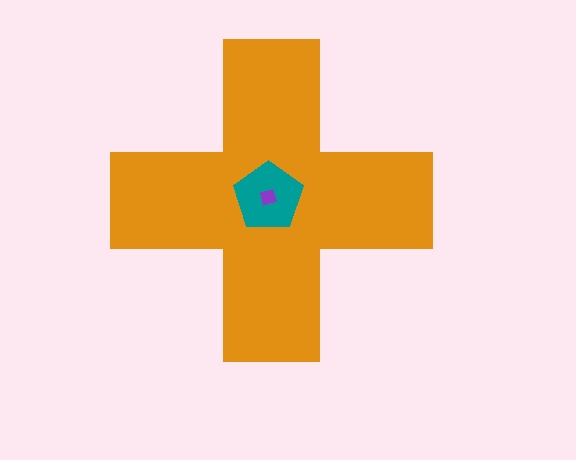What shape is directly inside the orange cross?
The teal pentagon.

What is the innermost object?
The purple diamond.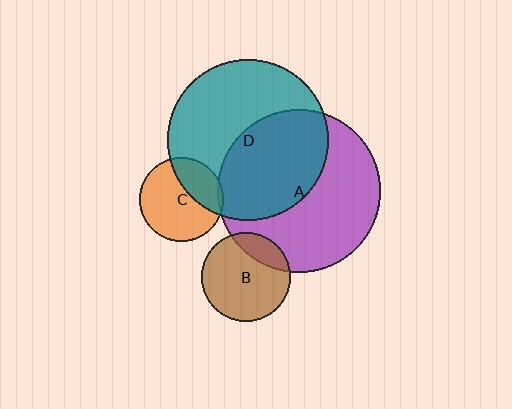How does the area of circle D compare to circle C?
Approximately 3.7 times.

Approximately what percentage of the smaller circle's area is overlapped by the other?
Approximately 5%.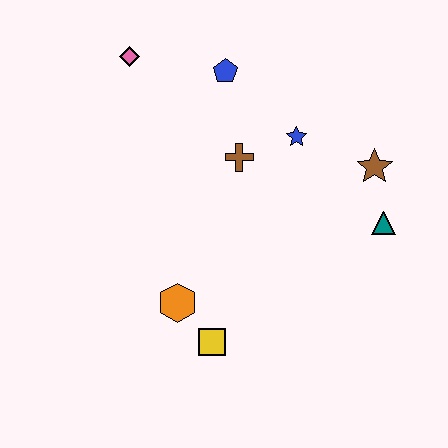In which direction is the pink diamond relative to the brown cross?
The pink diamond is to the left of the brown cross.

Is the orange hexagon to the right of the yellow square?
No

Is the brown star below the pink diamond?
Yes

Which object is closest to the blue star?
The brown cross is closest to the blue star.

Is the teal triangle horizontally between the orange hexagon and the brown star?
No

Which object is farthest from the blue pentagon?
The yellow square is farthest from the blue pentagon.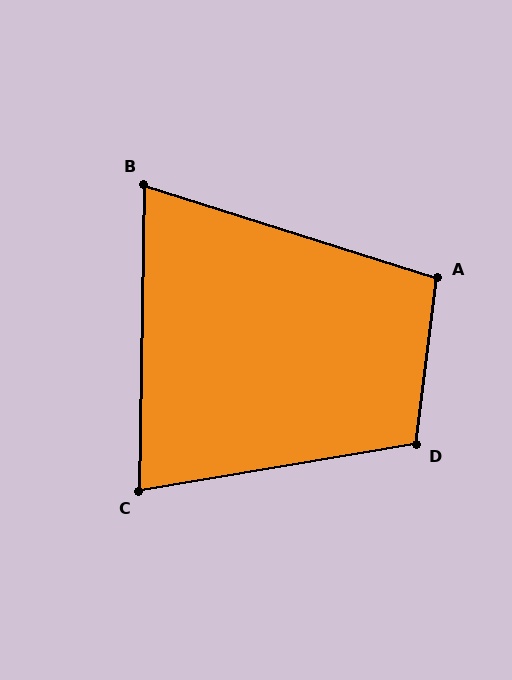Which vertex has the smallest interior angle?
B, at approximately 74 degrees.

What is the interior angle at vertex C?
Approximately 80 degrees (acute).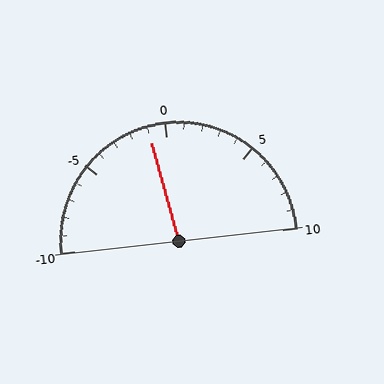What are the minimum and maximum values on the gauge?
The gauge ranges from -10 to 10.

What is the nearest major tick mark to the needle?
The nearest major tick mark is 0.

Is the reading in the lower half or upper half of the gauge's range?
The reading is in the lower half of the range (-10 to 10).